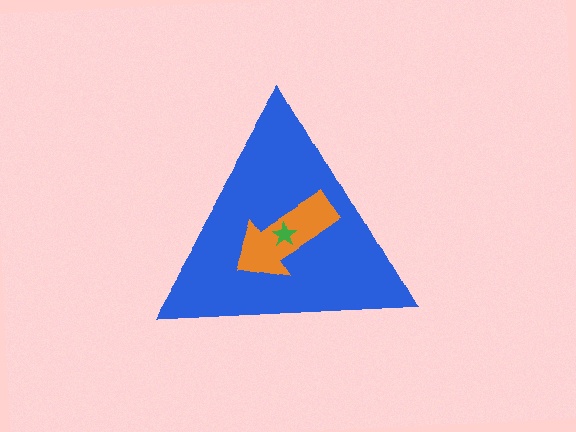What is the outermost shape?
The blue triangle.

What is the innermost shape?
The green star.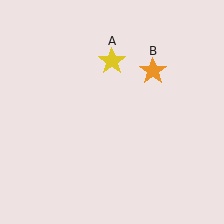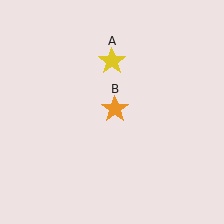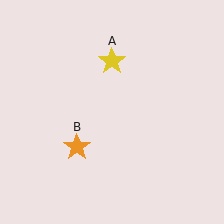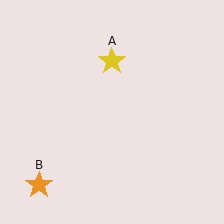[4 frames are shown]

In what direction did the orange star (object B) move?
The orange star (object B) moved down and to the left.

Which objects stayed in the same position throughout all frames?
Yellow star (object A) remained stationary.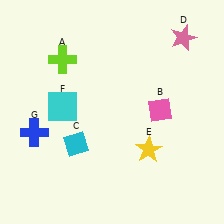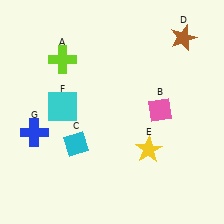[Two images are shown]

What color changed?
The star (D) changed from pink in Image 1 to brown in Image 2.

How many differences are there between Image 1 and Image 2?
There is 1 difference between the two images.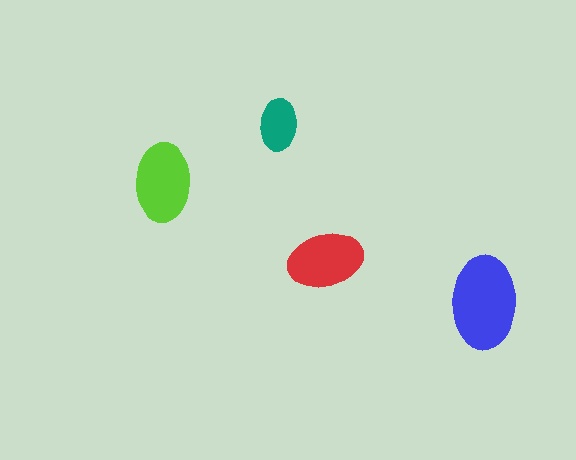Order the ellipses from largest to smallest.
the blue one, the lime one, the red one, the teal one.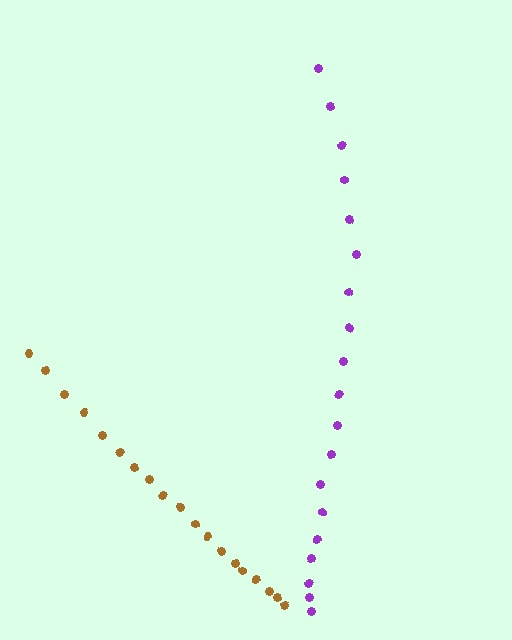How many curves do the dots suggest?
There are 2 distinct paths.